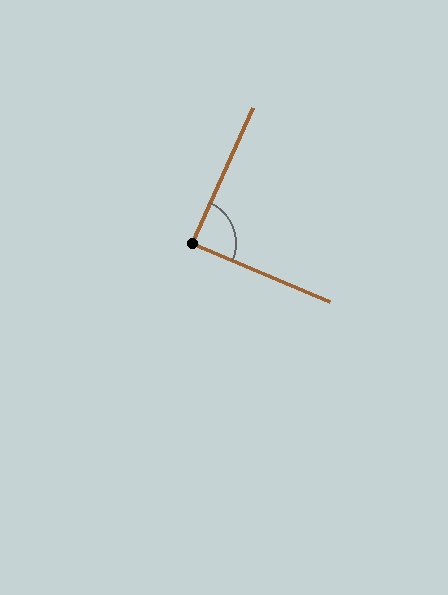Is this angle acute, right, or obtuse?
It is approximately a right angle.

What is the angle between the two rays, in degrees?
Approximately 89 degrees.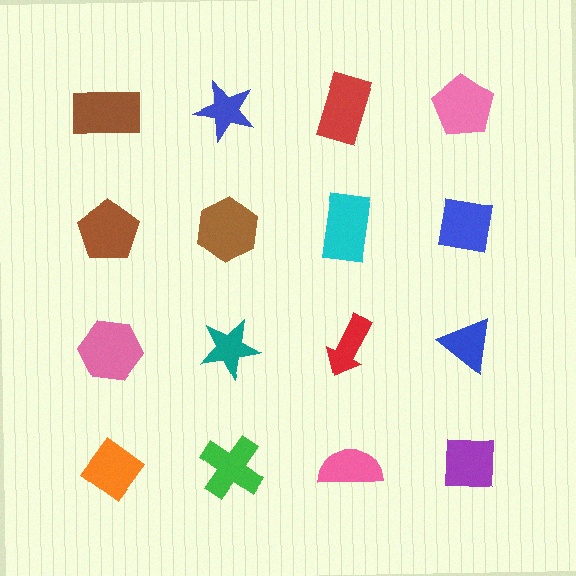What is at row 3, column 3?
A red arrow.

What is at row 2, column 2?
A brown hexagon.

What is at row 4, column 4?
A purple square.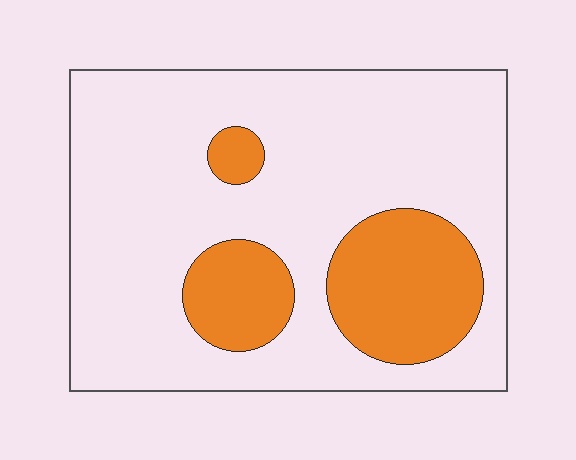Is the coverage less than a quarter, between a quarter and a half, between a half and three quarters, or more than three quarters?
Less than a quarter.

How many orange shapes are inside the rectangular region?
3.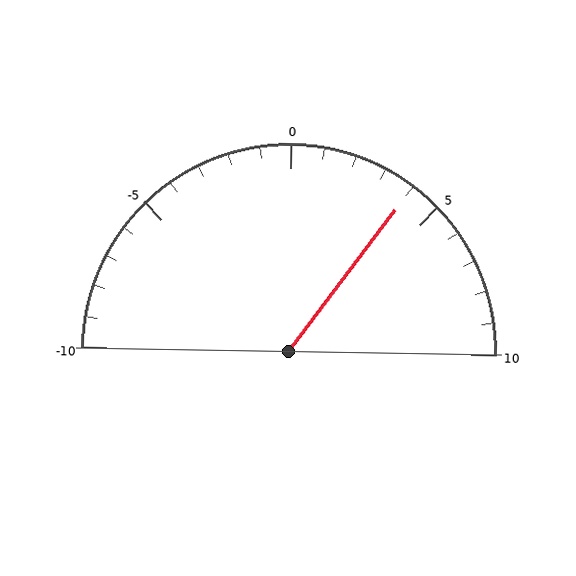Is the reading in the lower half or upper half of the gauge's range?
The reading is in the upper half of the range (-10 to 10).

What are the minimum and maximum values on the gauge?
The gauge ranges from -10 to 10.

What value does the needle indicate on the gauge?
The needle indicates approximately 4.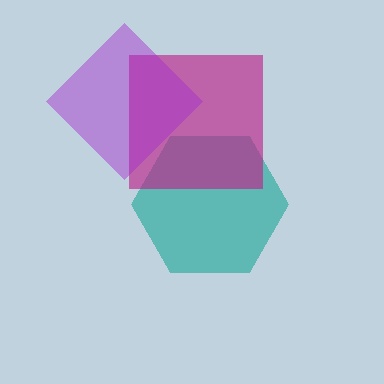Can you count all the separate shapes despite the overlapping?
Yes, there are 3 separate shapes.